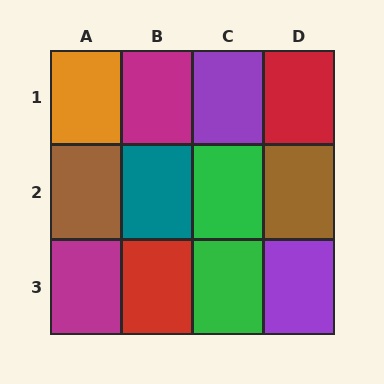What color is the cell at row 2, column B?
Teal.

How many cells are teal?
1 cell is teal.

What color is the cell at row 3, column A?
Magenta.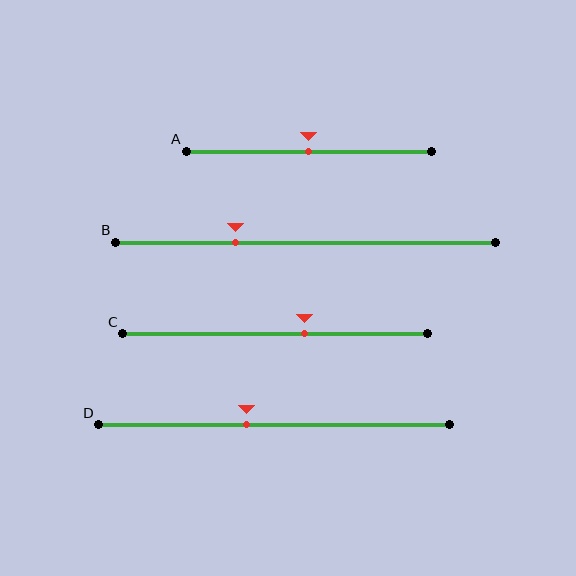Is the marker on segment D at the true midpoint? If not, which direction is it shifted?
No, the marker on segment D is shifted to the left by about 8% of the segment length.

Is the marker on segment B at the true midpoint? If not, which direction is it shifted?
No, the marker on segment B is shifted to the left by about 18% of the segment length.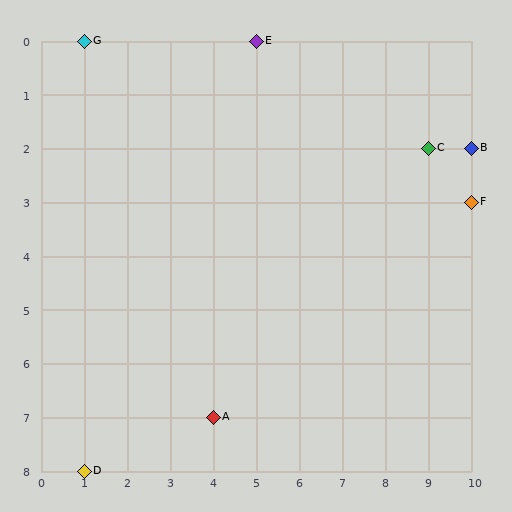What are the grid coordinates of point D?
Point D is at grid coordinates (1, 8).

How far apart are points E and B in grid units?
Points E and B are 5 columns and 2 rows apart (about 5.4 grid units diagonally).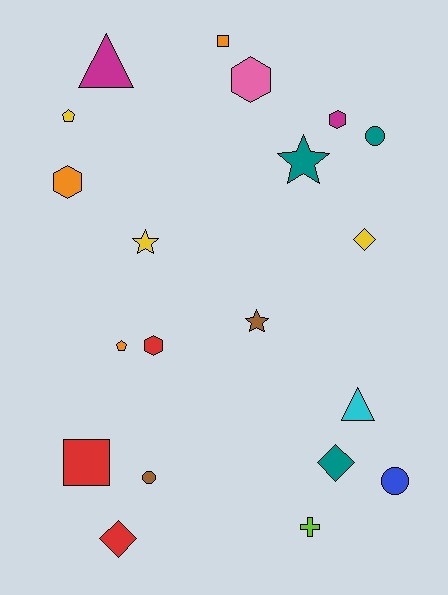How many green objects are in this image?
There are no green objects.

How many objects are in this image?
There are 20 objects.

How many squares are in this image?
There are 2 squares.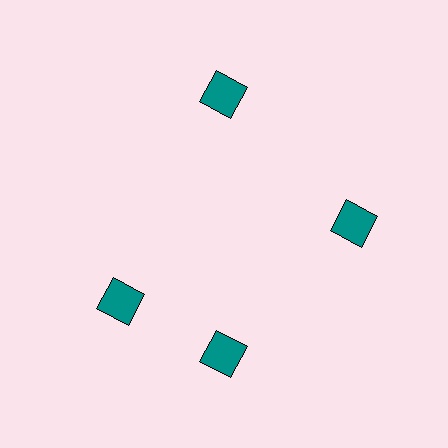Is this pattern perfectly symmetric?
No. The 4 teal diamonds are arranged in a ring, but one element near the 9 o'clock position is rotated out of alignment along the ring, breaking the 4-fold rotational symmetry.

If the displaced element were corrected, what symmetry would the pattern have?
It would have 4-fold rotational symmetry — the pattern would map onto itself every 90 degrees.